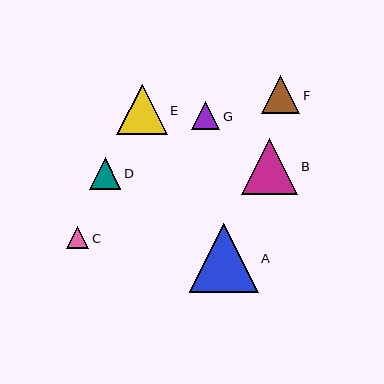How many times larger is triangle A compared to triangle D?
Triangle A is approximately 2.2 times the size of triangle D.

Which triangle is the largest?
Triangle A is the largest with a size of approximately 69 pixels.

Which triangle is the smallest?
Triangle C is the smallest with a size of approximately 22 pixels.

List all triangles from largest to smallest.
From largest to smallest: A, B, E, F, D, G, C.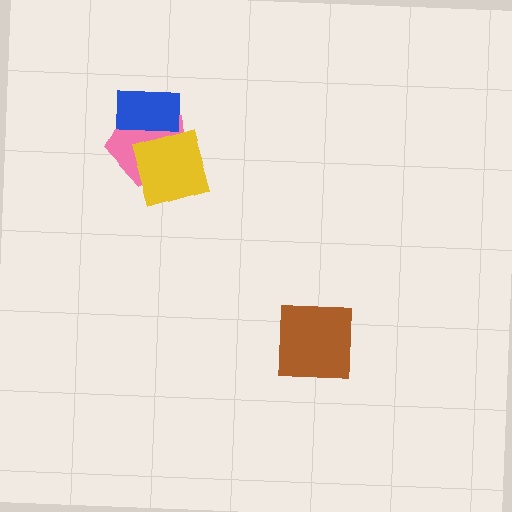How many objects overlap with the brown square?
0 objects overlap with the brown square.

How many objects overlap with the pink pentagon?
2 objects overlap with the pink pentagon.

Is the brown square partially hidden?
No, no other shape covers it.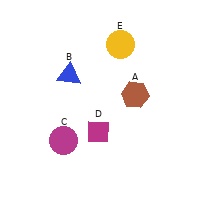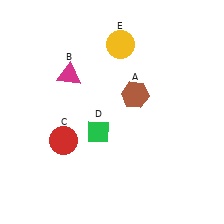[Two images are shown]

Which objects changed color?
B changed from blue to magenta. C changed from magenta to red. D changed from magenta to green.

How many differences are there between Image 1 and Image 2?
There are 3 differences between the two images.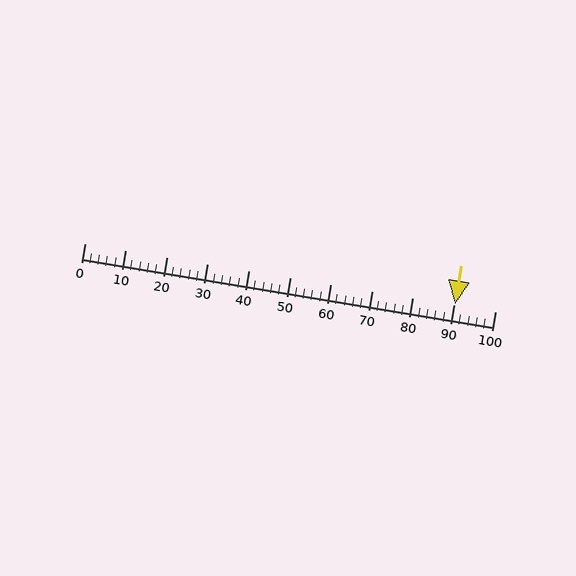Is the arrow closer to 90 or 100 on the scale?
The arrow is closer to 90.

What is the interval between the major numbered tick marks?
The major tick marks are spaced 10 units apart.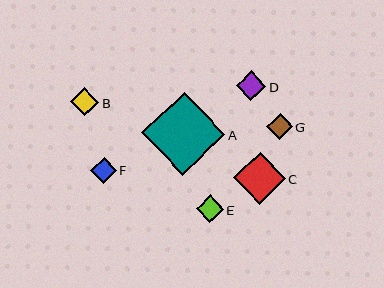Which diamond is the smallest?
Diamond G is the smallest with a size of approximately 26 pixels.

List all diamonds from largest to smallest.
From largest to smallest: A, C, D, B, E, F, G.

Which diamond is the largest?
Diamond A is the largest with a size of approximately 83 pixels.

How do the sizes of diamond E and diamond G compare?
Diamond E and diamond G are approximately the same size.